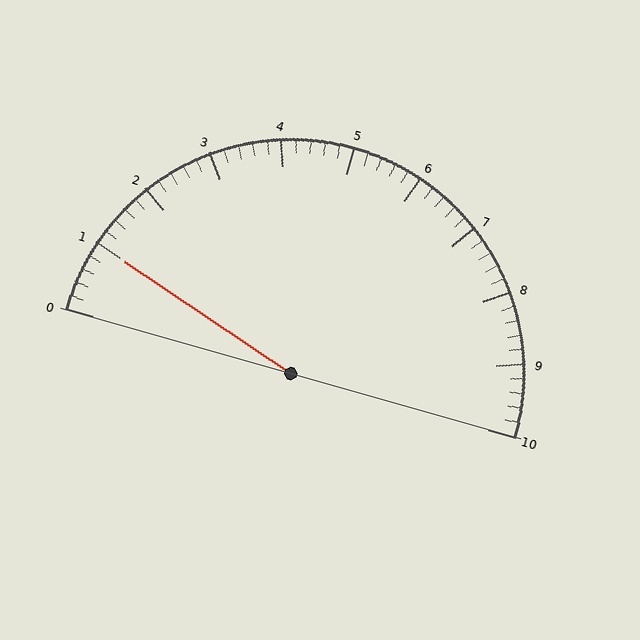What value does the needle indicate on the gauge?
The needle indicates approximately 1.0.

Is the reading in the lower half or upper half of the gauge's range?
The reading is in the lower half of the range (0 to 10).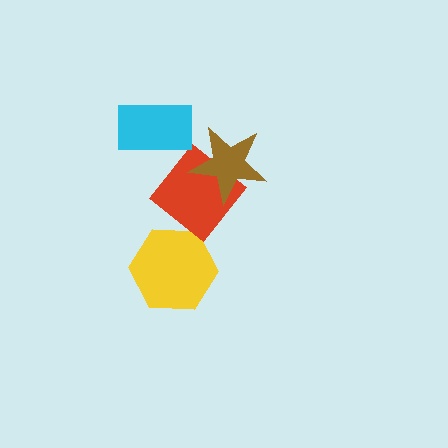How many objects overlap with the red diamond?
2 objects overlap with the red diamond.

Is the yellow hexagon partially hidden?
Yes, it is partially covered by another shape.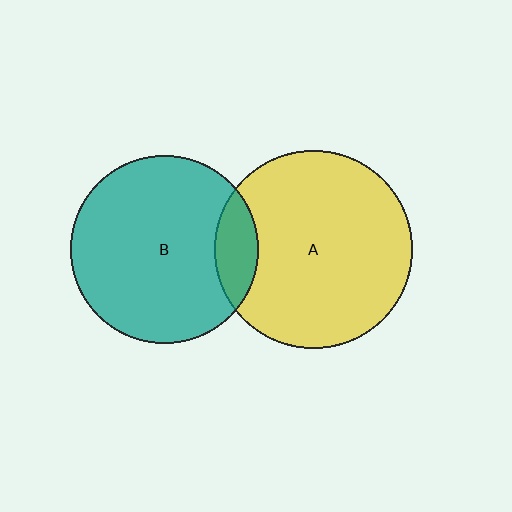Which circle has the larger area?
Circle A (yellow).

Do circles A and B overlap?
Yes.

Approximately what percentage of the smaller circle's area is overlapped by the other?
Approximately 15%.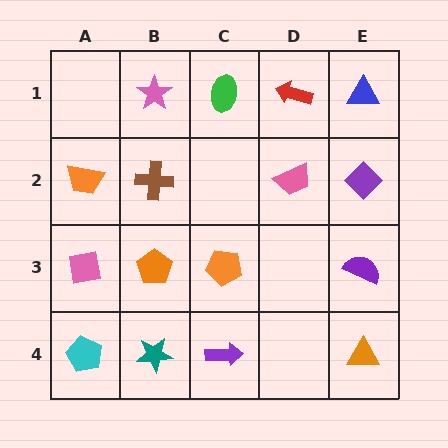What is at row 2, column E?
A purple diamond.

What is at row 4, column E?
An orange triangle.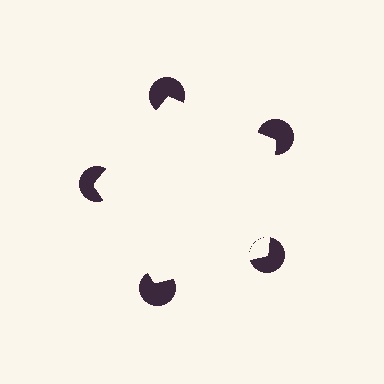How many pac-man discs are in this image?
There are 5 — one at each vertex of the illusory pentagon.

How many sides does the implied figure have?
5 sides.